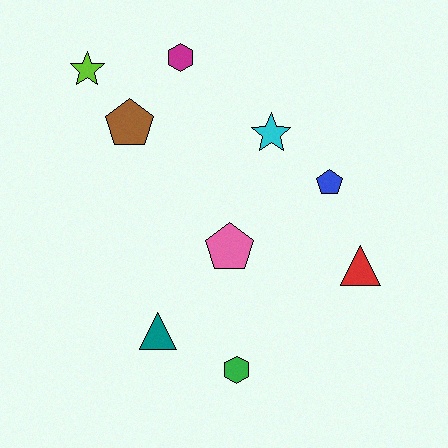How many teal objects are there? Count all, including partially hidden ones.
There is 1 teal object.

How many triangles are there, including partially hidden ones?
There are 2 triangles.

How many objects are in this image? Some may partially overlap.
There are 9 objects.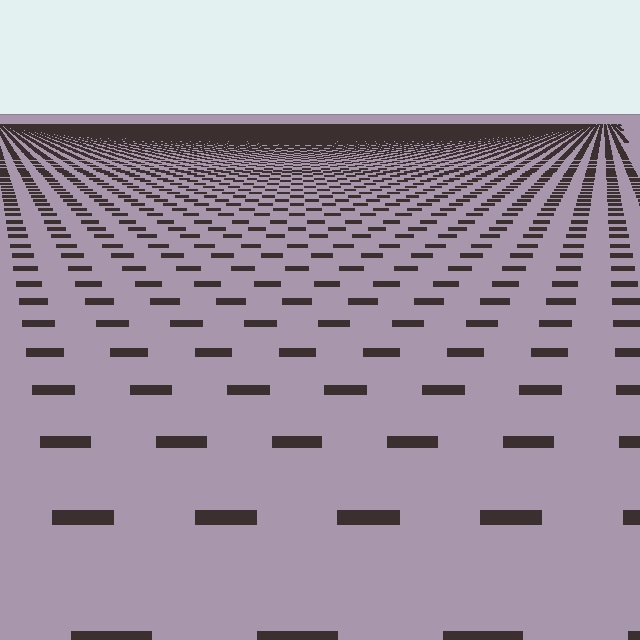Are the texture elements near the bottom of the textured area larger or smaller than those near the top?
Larger. Near the bottom, elements are closer to the viewer and appear at a bigger on-screen size.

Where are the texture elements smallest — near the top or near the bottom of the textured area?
Near the top.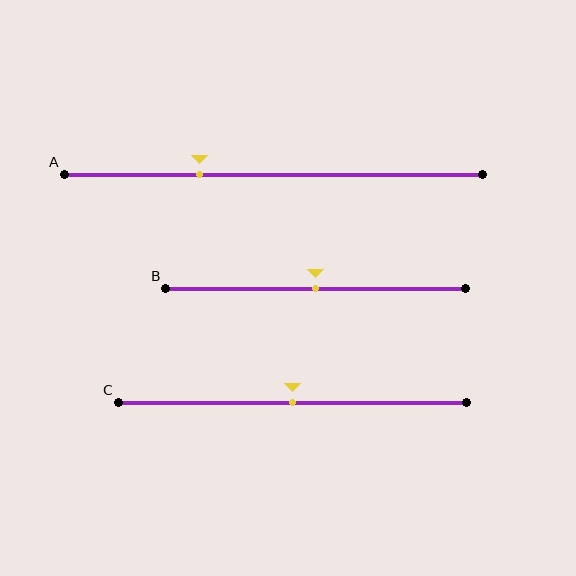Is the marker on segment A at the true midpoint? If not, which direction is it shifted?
No, the marker on segment A is shifted to the left by about 18% of the segment length.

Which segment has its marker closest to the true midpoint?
Segment B has its marker closest to the true midpoint.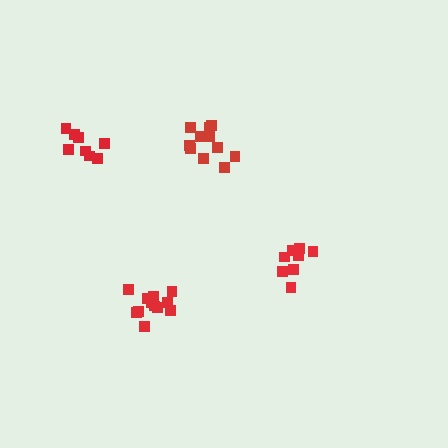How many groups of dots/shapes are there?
There are 4 groups.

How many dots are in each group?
Group 1: 8 dots, Group 2: 13 dots, Group 3: 11 dots, Group 4: 8 dots (40 total).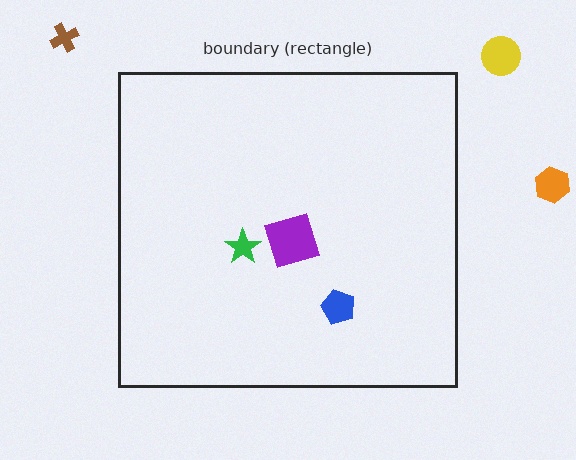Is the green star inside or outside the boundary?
Inside.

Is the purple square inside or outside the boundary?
Inside.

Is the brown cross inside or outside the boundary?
Outside.